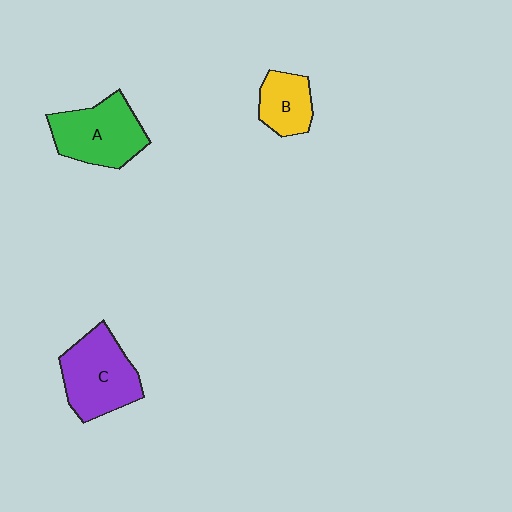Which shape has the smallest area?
Shape B (yellow).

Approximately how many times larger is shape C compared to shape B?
Approximately 1.8 times.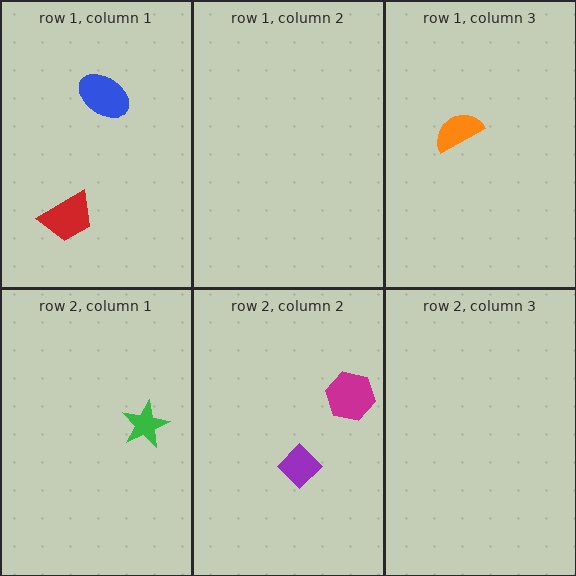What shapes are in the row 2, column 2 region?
The magenta hexagon, the purple diamond.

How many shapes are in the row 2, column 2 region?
2.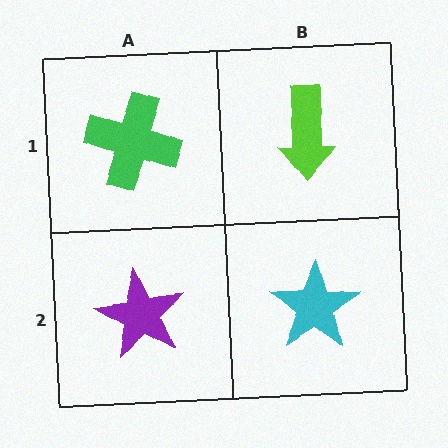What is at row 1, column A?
A green cross.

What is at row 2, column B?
A cyan star.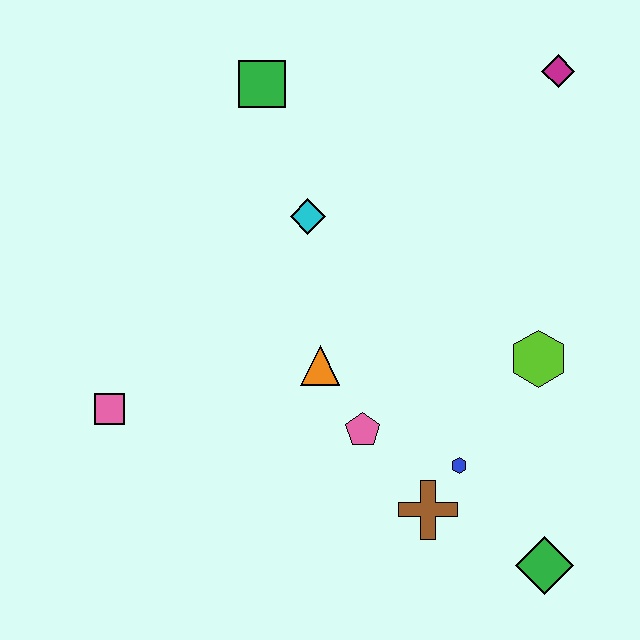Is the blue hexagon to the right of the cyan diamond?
Yes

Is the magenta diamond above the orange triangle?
Yes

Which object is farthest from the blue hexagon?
The green square is farthest from the blue hexagon.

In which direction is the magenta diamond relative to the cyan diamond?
The magenta diamond is to the right of the cyan diamond.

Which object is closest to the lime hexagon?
The blue hexagon is closest to the lime hexagon.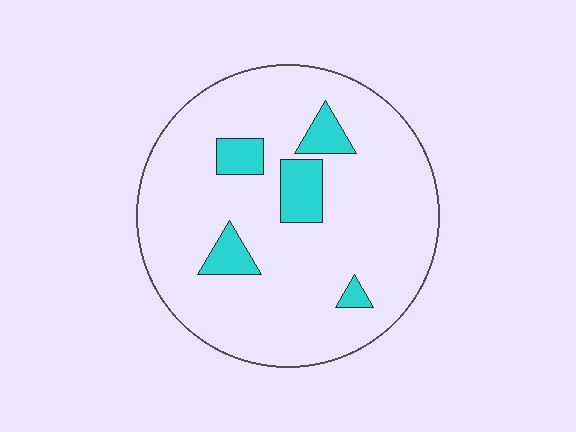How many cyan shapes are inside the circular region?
5.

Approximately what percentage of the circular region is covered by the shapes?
Approximately 10%.